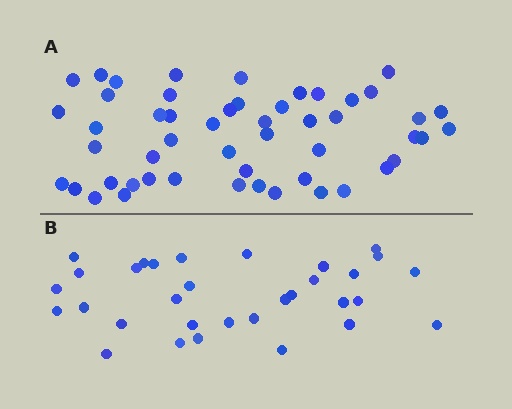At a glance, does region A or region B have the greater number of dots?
Region A (the top region) has more dots.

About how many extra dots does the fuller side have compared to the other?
Region A has approximately 20 more dots than region B.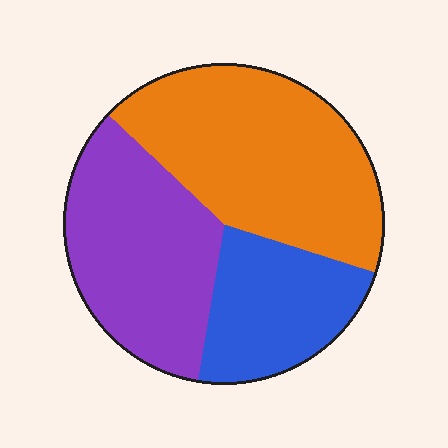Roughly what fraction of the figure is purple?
Purple takes up about one third (1/3) of the figure.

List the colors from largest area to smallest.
From largest to smallest: orange, purple, blue.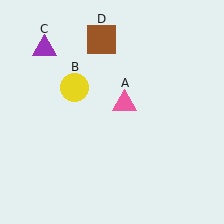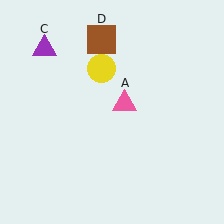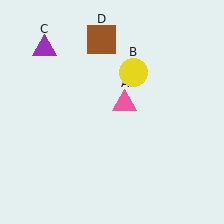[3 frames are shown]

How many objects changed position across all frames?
1 object changed position: yellow circle (object B).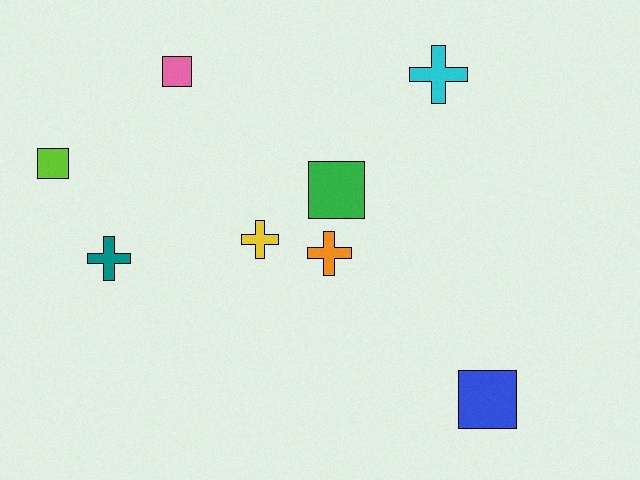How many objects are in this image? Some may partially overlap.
There are 8 objects.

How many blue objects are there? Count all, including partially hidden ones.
There is 1 blue object.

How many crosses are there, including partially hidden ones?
There are 4 crosses.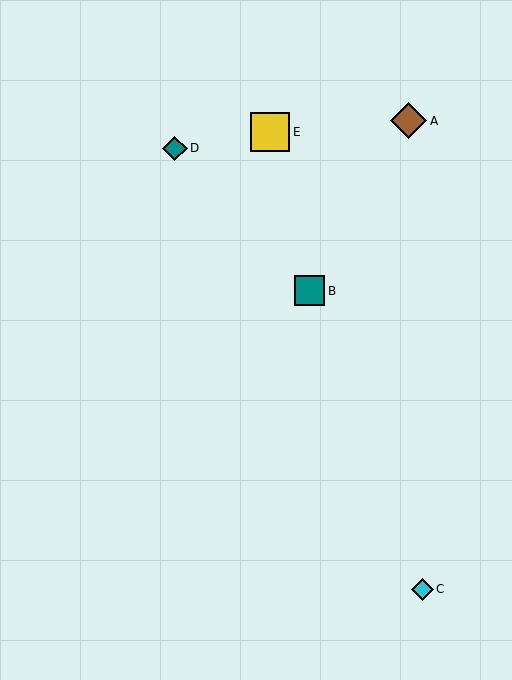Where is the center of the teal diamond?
The center of the teal diamond is at (175, 148).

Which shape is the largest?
The yellow square (labeled E) is the largest.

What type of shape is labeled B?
Shape B is a teal square.